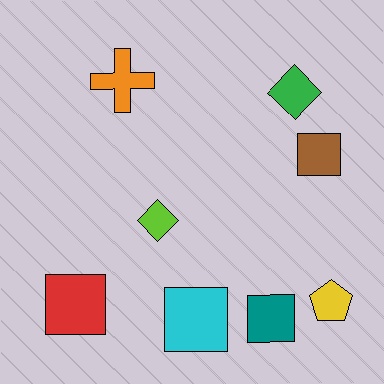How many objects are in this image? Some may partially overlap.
There are 8 objects.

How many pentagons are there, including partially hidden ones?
There is 1 pentagon.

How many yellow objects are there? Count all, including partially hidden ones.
There is 1 yellow object.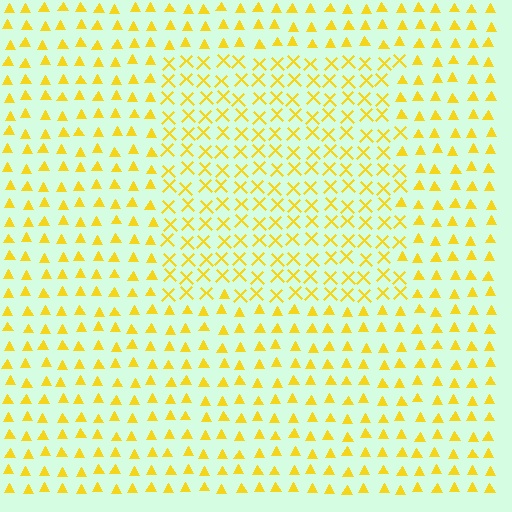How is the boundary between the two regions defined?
The boundary is defined by a change in element shape: X marks inside vs. triangles outside. All elements share the same color and spacing.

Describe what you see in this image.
The image is filled with small yellow elements arranged in a uniform grid. A rectangle-shaped region contains X marks, while the surrounding area contains triangles. The boundary is defined purely by the change in element shape.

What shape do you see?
I see a rectangle.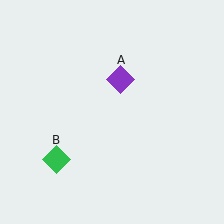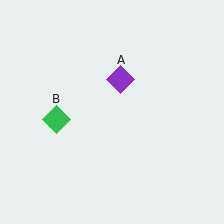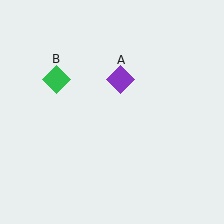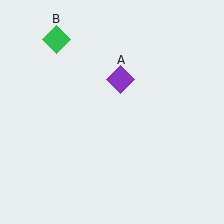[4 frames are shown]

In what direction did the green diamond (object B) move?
The green diamond (object B) moved up.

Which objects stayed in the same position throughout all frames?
Purple diamond (object A) remained stationary.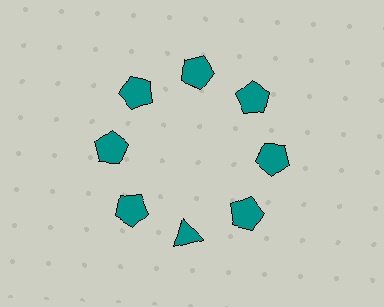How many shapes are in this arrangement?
There are 8 shapes arranged in a ring pattern.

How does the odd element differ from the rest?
It has a different shape: triangle instead of pentagon.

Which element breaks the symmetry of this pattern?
The teal triangle at roughly the 6 o'clock position breaks the symmetry. All other shapes are teal pentagons.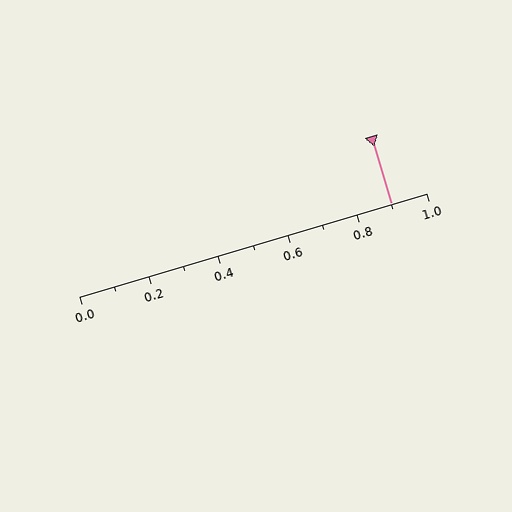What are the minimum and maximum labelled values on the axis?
The axis runs from 0.0 to 1.0.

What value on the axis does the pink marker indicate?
The marker indicates approximately 0.9.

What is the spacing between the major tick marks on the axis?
The major ticks are spaced 0.2 apart.